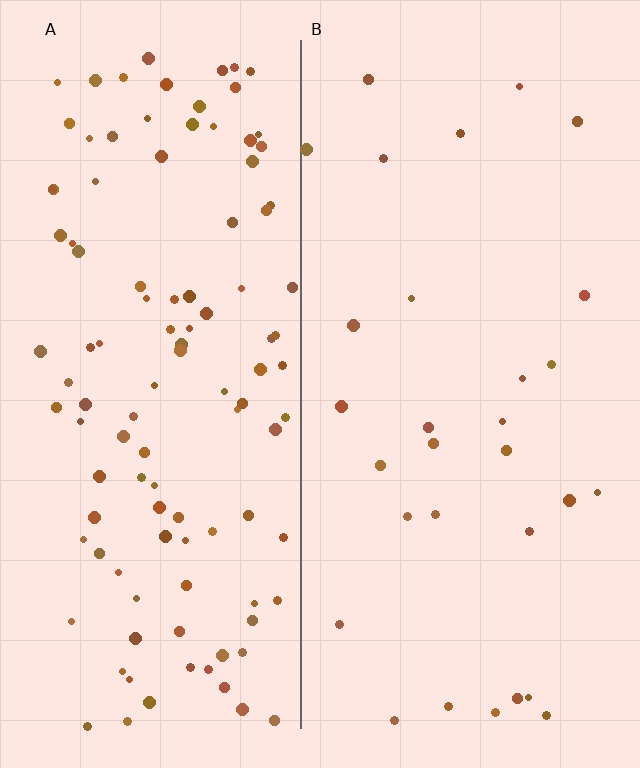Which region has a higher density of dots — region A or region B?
A (the left).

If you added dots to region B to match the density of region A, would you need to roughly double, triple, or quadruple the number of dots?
Approximately quadruple.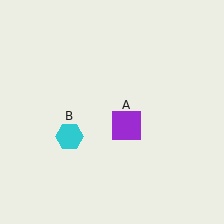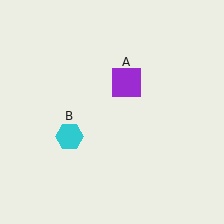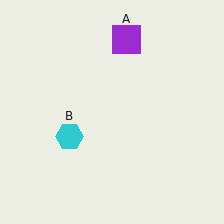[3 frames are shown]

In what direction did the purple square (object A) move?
The purple square (object A) moved up.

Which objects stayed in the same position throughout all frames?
Cyan hexagon (object B) remained stationary.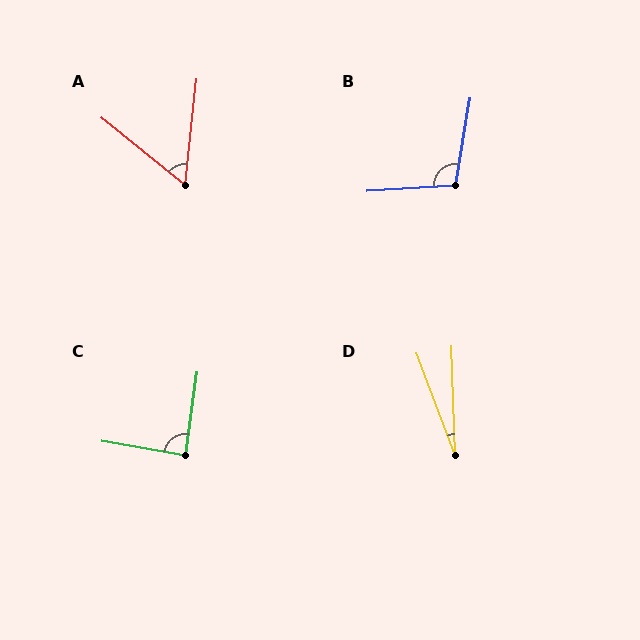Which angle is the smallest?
D, at approximately 19 degrees.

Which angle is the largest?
B, at approximately 103 degrees.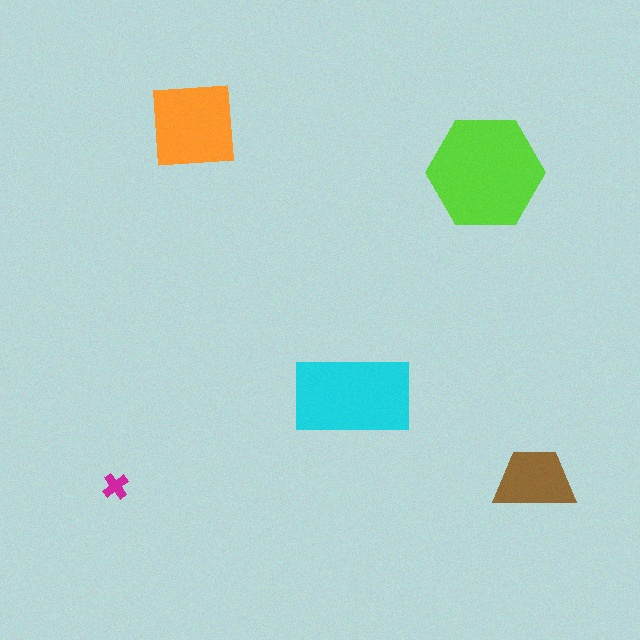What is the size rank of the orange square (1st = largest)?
3rd.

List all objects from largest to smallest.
The lime hexagon, the cyan rectangle, the orange square, the brown trapezoid, the magenta cross.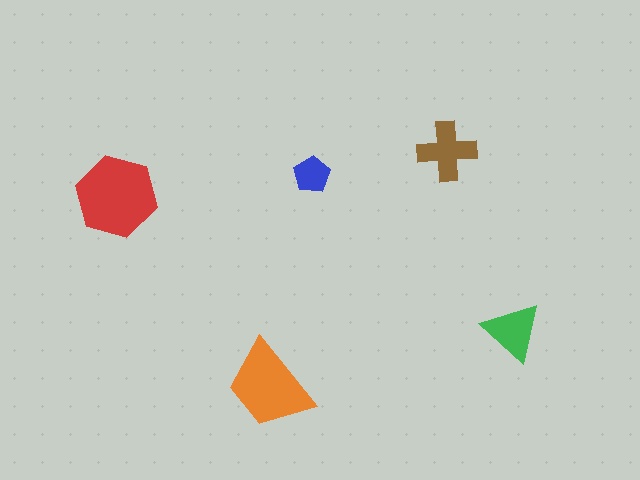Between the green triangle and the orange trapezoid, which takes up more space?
The orange trapezoid.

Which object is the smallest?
The blue pentagon.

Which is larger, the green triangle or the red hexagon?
The red hexagon.